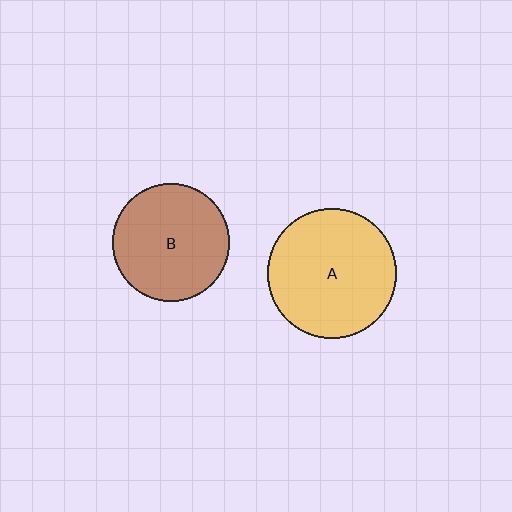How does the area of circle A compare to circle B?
Approximately 1.2 times.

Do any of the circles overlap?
No, none of the circles overlap.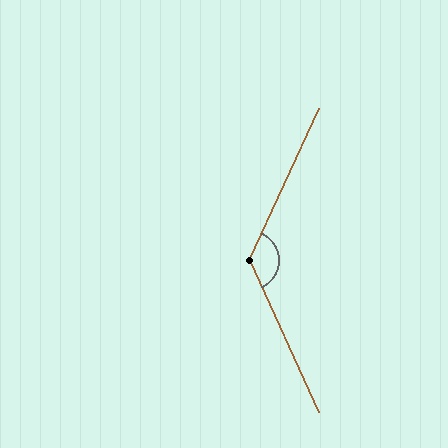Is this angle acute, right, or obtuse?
It is obtuse.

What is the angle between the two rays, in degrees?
Approximately 131 degrees.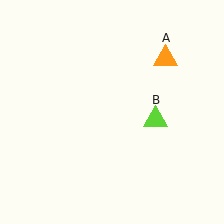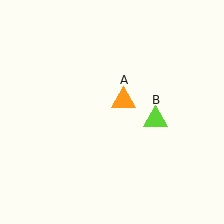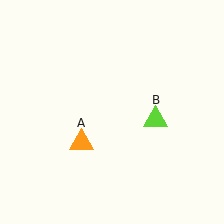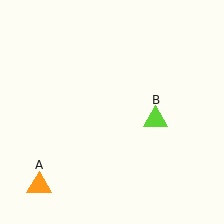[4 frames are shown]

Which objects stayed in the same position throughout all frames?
Lime triangle (object B) remained stationary.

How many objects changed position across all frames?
1 object changed position: orange triangle (object A).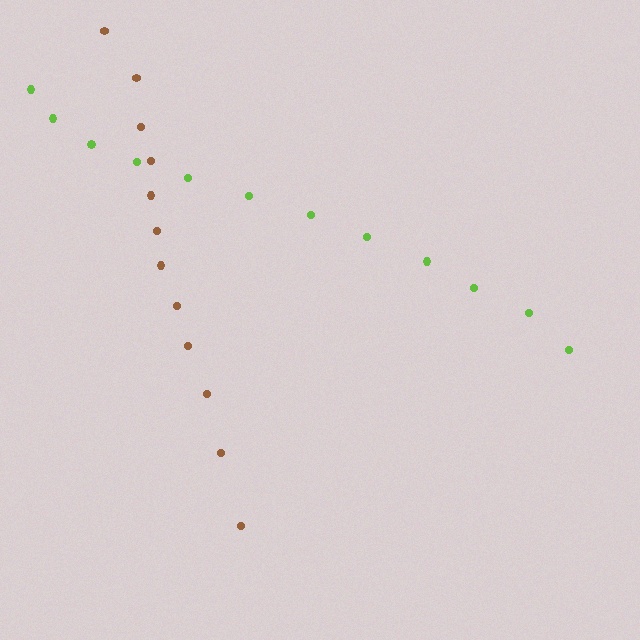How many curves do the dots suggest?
There are 2 distinct paths.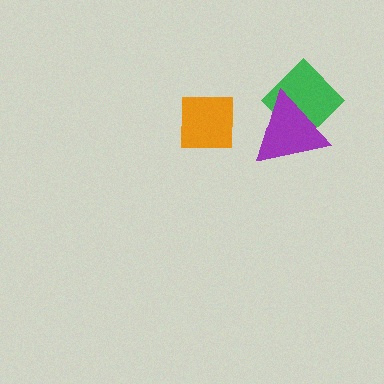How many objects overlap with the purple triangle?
1 object overlaps with the purple triangle.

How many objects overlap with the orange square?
0 objects overlap with the orange square.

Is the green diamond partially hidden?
Yes, it is partially covered by another shape.